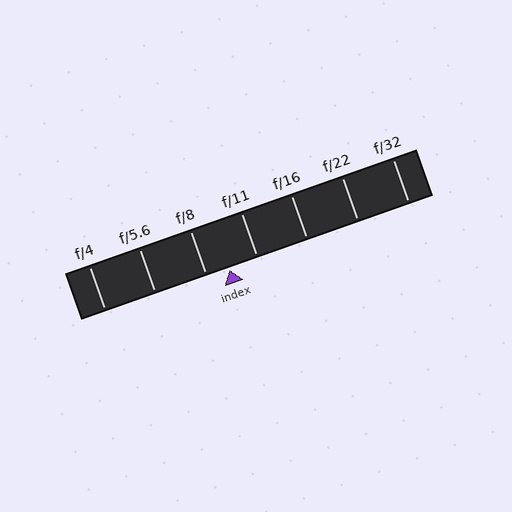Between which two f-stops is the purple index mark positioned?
The index mark is between f/8 and f/11.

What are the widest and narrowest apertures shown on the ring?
The widest aperture shown is f/4 and the narrowest is f/32.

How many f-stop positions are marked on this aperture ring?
There are 7 f-stop positions marked.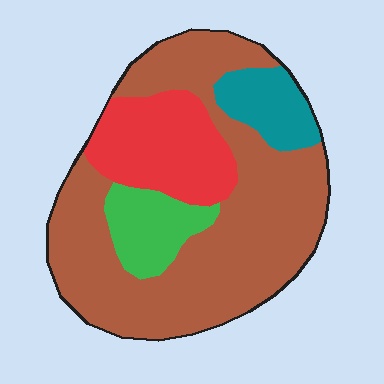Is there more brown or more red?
Brown.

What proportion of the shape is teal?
Teal takes up about one tenth (1/10) of the shape.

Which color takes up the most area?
Brown, at roughly 60%.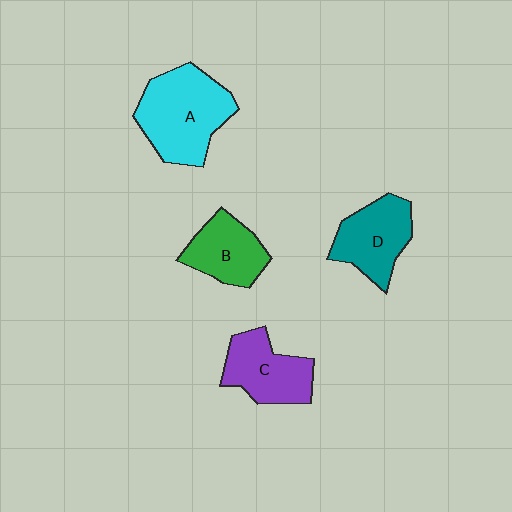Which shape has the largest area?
Shape A (cyan).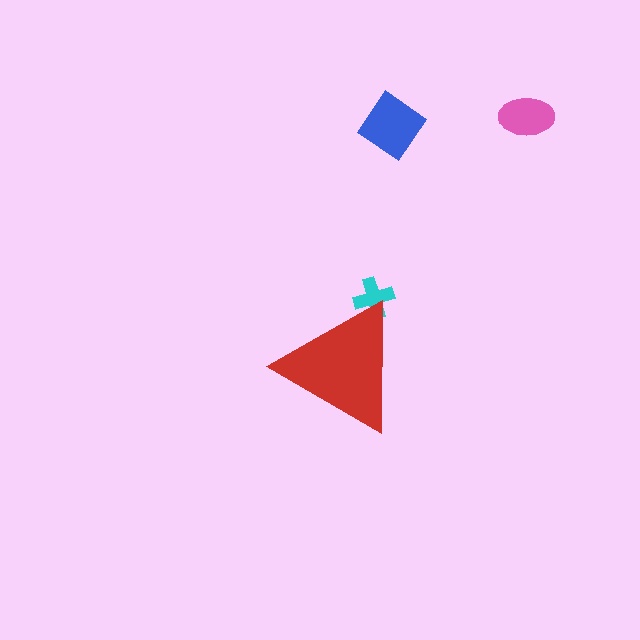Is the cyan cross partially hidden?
Yes, the cyan cross is partially hidden behind the red triangle.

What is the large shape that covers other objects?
A red triangle.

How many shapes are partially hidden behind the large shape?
1 shape is partially hidden.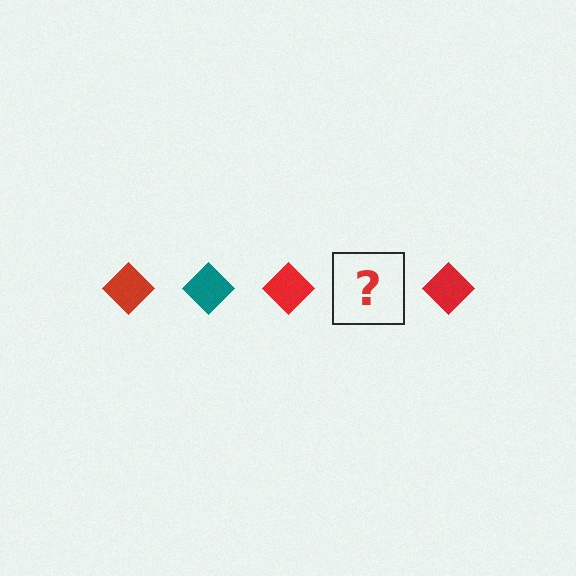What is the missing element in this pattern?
The missing element is a teal diamond.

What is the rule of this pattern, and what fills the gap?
The rule is that the pattern cycles through red, teal diamonds. The gap should be filled with a teal diamond.